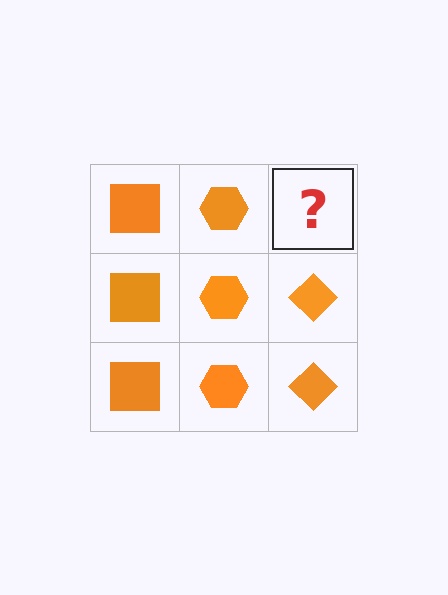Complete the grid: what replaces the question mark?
The question mark should be replaced with an orange diamond.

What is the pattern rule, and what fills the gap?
The rule is that each column has a consistent shape. The gap should be filled with an orange diamond.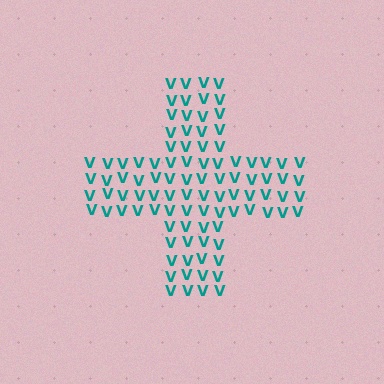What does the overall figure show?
The overall figure shows a cross.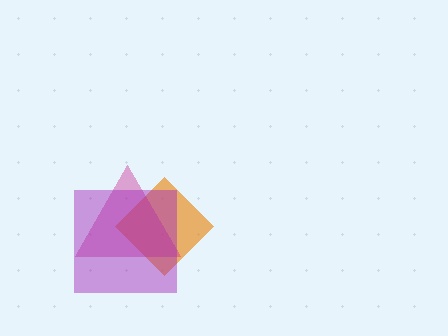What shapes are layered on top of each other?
The layered shapes are: an orange diamond, a magenta triangle, a purple square.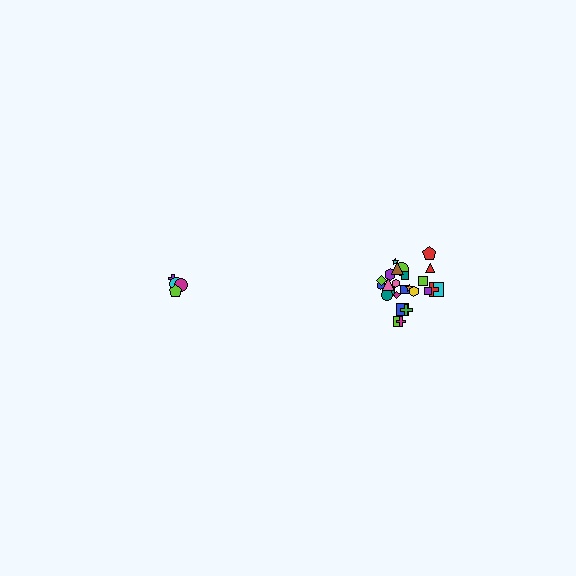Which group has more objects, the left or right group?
The right group.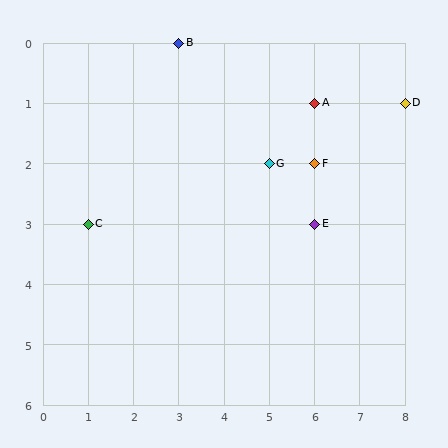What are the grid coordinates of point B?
Point B is at grid coordinates (3, 0).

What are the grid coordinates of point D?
Point D is at grid coordinates (8, 1).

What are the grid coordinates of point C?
Point C is at grid coordinates (1, 3).